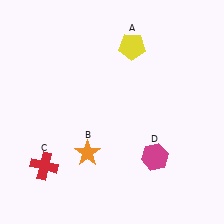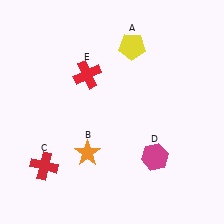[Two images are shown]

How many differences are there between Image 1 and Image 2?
There is 1 difference between the two images.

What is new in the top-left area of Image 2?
A red cross (E) was added in the top-left area of Image 2.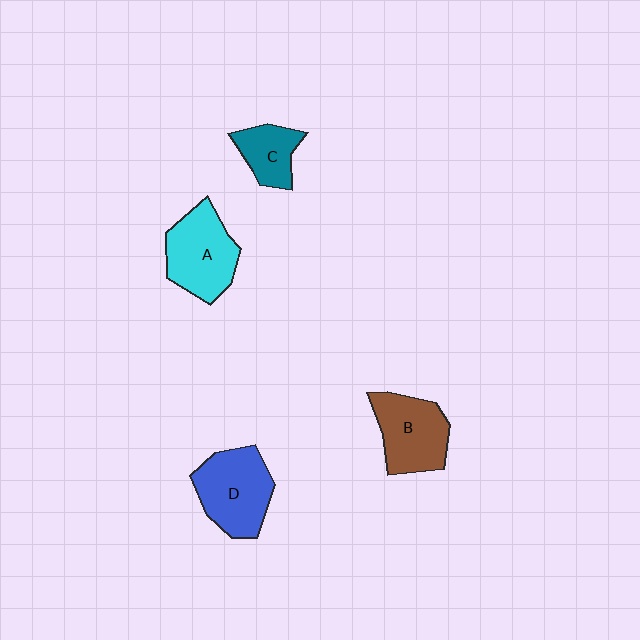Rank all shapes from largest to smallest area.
From largest to smallest: D (blue), A (cyan), B (brown), C (teal).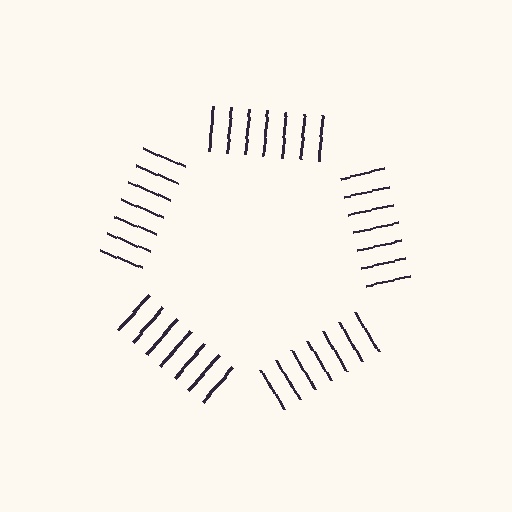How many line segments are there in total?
35 — 7 along each of the 5 edges.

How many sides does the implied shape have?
5 sides — the line-ends trace a pentagon.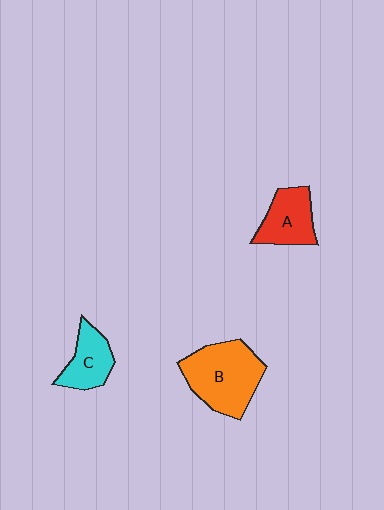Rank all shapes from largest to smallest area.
From largest to smallest: B (orange), A (red), C (cyan).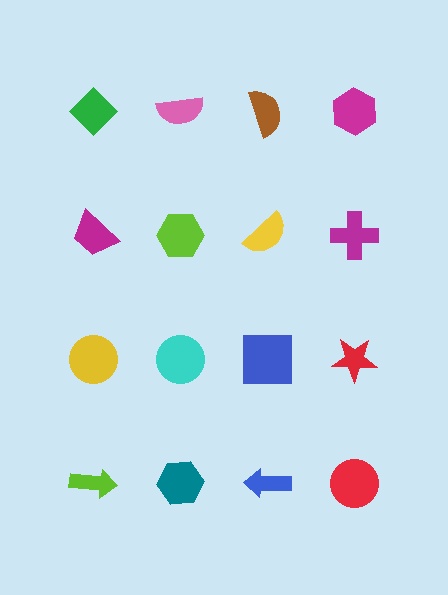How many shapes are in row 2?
4 shapes.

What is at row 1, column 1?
A green diamond.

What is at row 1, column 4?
A magenta hexagon.